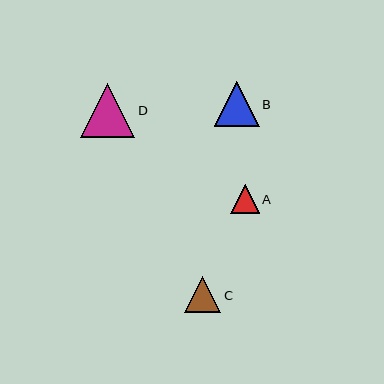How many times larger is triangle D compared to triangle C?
Triangle D is approximately 1.5 times the size of triangle C.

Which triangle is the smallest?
Triangle A is the smallest with a size of approximately 29 pixels.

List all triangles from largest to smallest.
From largest to smallest: D, B, C, A.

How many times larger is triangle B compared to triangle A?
Triangle B is approximately 1.6 times the size of triangle A.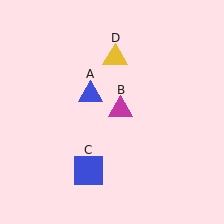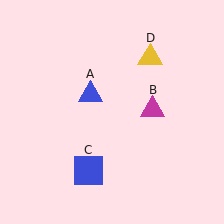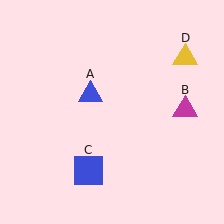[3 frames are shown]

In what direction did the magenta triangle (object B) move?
The magenta triangle (object B) moved right.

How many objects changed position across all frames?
2 objects changed position: magenta triangle (object B), yellow triangle (object D).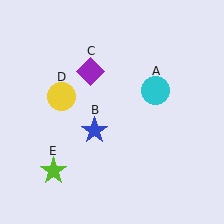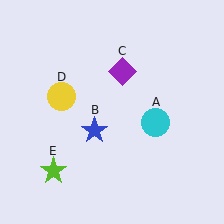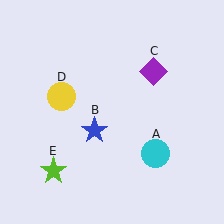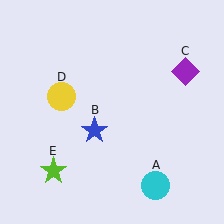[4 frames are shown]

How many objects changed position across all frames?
2 objects changed position: cyan circle (object A), purple diamond (object C).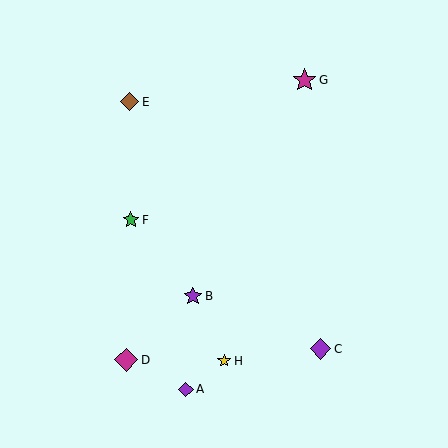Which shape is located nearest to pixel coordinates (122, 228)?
The green star (labeled F) at (131, 220) is nearest to that location.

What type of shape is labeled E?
Shape E is a brown diamond.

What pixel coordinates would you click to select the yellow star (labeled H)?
Click at (224, 361) to select the yellow star H.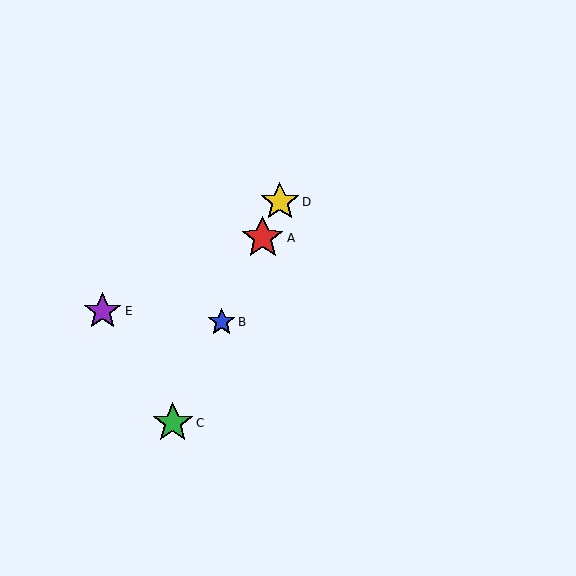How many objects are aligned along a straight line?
4 objects (A, B, C, D) are aligned along a straight line.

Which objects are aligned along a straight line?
Objects A, B, C, D are aligned along a straight line.